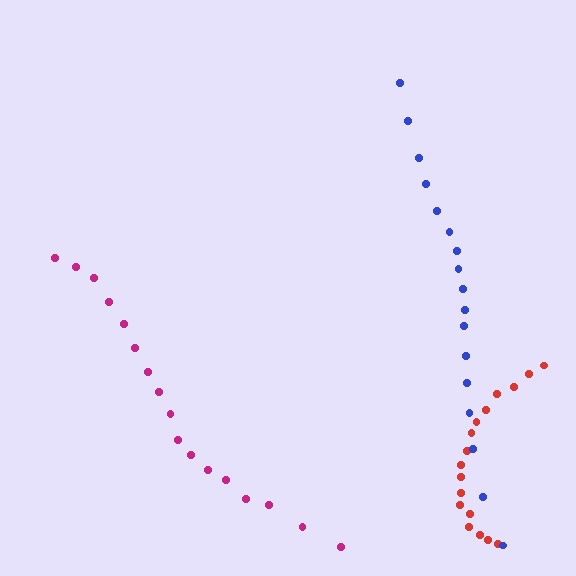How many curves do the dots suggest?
There are 3 distinct paths.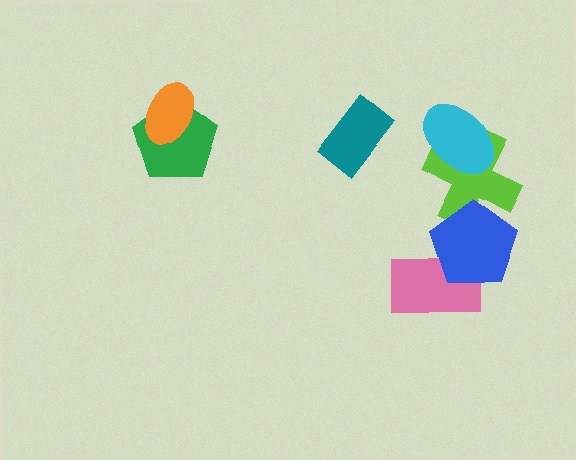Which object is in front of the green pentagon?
The orange ellipse is in front of the green pentagon.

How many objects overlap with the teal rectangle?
0 objects overlap with the teal rectangle.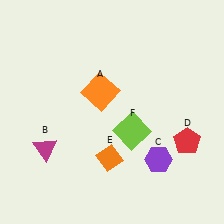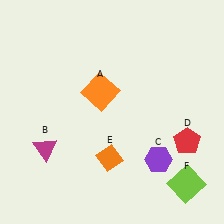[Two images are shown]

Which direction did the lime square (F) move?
The lime square (F) moved right.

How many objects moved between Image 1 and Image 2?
1 object moved between the two images.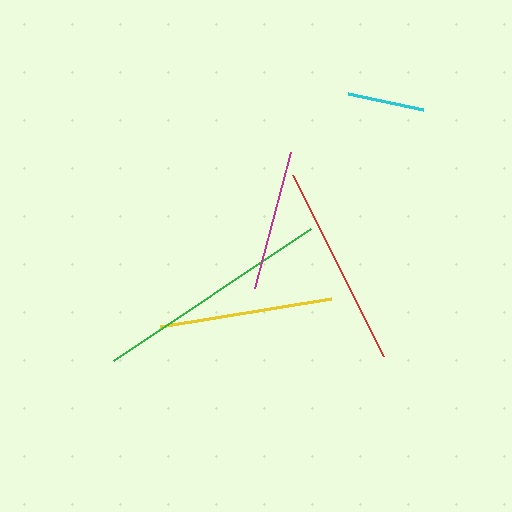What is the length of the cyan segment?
The cyan segment is approximately 76 pixels long.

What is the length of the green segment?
The green segment is approximately 237 pixels long.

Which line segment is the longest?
The green line is the longest at approximately 237 pixels.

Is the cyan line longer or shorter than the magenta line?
The magenta line is longer than the cyan line.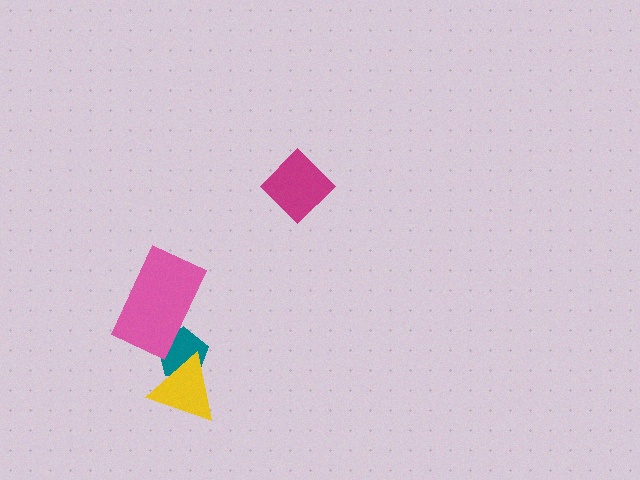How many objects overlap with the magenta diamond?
0 objects overlap with the magenta diamond.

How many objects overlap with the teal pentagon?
2 objects overlap with the teal pentagon.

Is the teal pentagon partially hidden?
Yes, it is partially covered by another shape.